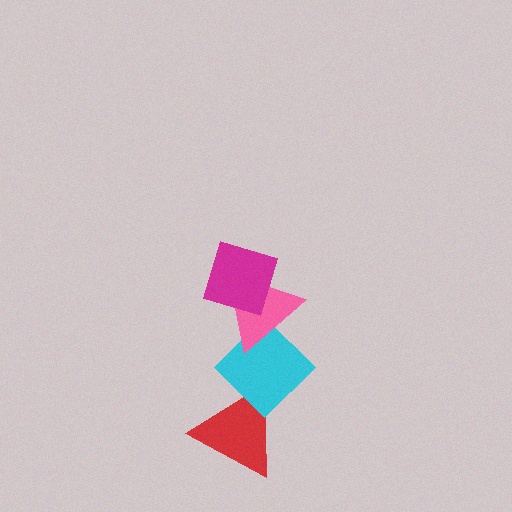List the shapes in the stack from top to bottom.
From top to bottom: the magenta diamond, the pink triangle, the cyan diamond, the red triangle.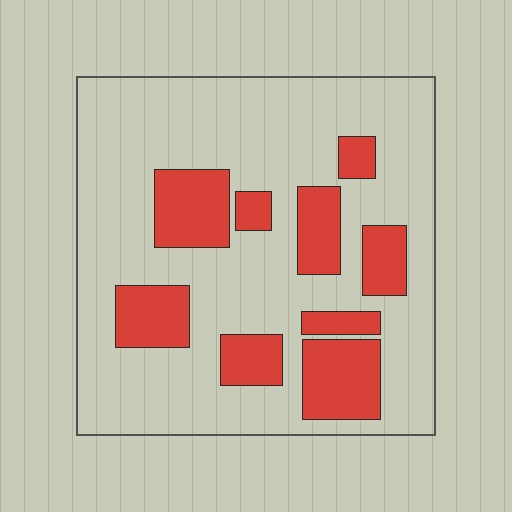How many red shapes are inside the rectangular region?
9.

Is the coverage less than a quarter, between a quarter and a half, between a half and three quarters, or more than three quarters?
Between a quarter and a half.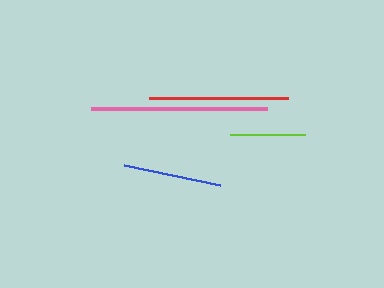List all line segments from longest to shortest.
From longest to shortest: pink, red, magenta, blue, lime.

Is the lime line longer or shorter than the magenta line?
The magenta line is longer than the lime line.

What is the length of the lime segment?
The lime segment is approximately 75 pixels long.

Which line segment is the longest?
The pink line is the longest at approximately 176 pixels.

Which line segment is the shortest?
The lime line is the shortest at approximately 75 pixels.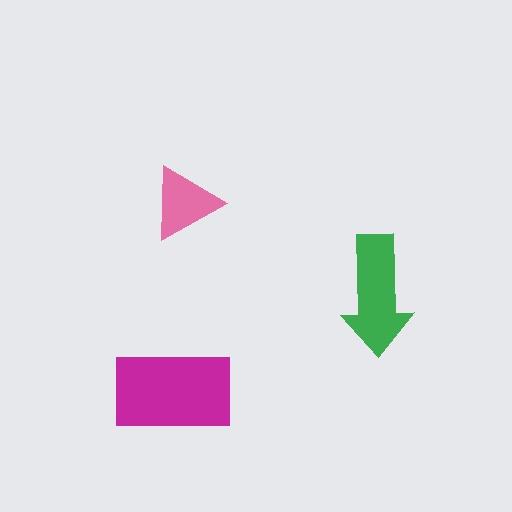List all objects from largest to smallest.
The magenta rectangle, the green arrow, the pink triangle.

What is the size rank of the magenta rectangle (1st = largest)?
1st.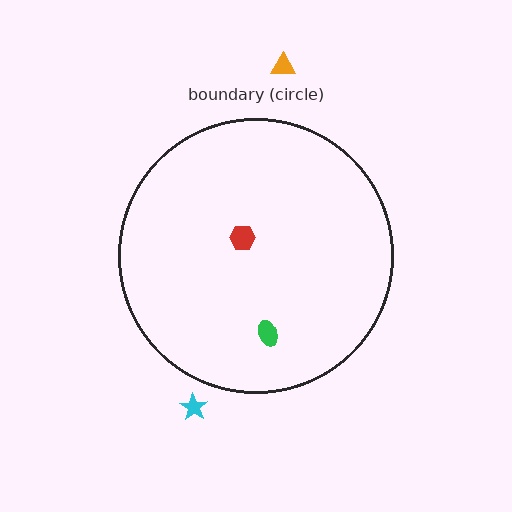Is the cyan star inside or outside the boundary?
Outside.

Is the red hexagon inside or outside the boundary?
Inside.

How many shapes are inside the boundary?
2 inside, 2 outside.